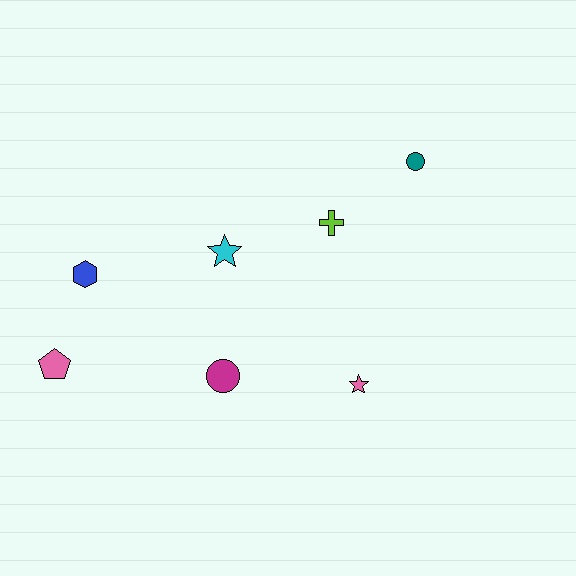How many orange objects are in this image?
There are no orange objects.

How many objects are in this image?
There are 7 objects.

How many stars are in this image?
There are 2 stars.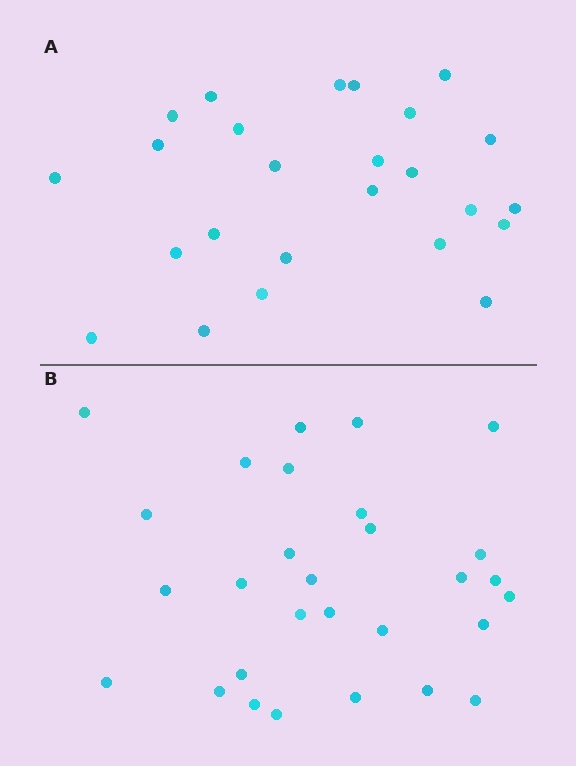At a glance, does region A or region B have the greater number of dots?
Region B (the bottom region) has more dots.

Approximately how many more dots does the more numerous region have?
Region B has about 4 more dots than region A.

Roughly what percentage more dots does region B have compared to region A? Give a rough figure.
About 15% more.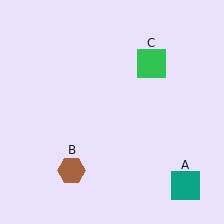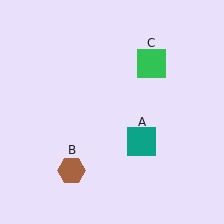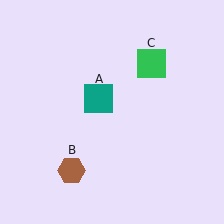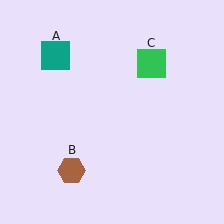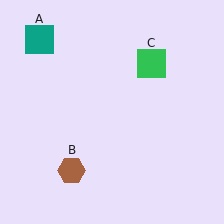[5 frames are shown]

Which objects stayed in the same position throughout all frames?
Brown hexagon (object B) and green square (object C) remained stationary.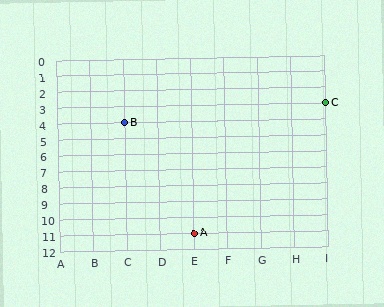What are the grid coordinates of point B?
Point B is at grid coordinates (C, 4).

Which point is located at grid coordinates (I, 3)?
Point C is at (I, 3).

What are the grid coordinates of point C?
Point C is at grid coordinates (I, 3).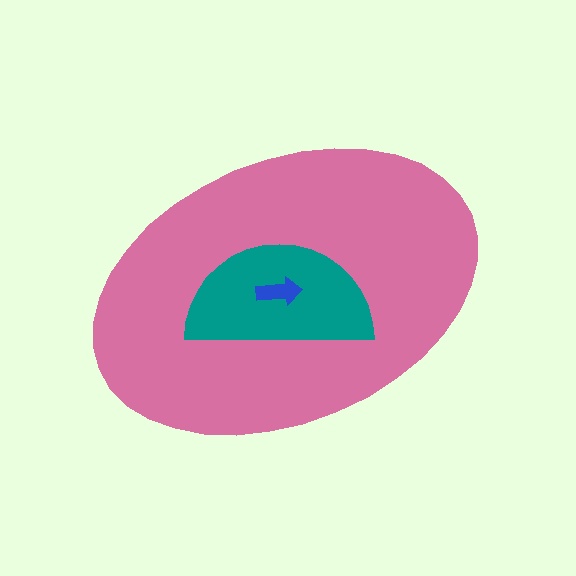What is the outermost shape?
The pink ellipse.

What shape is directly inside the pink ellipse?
The teal semicircle.